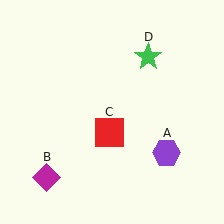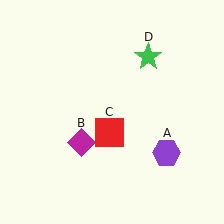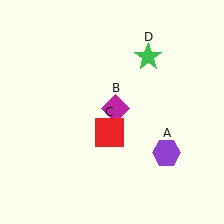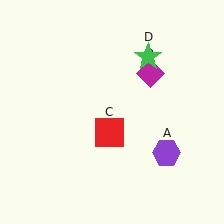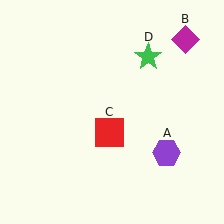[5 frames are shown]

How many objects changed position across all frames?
1 object changed position: magenta diamond (object B).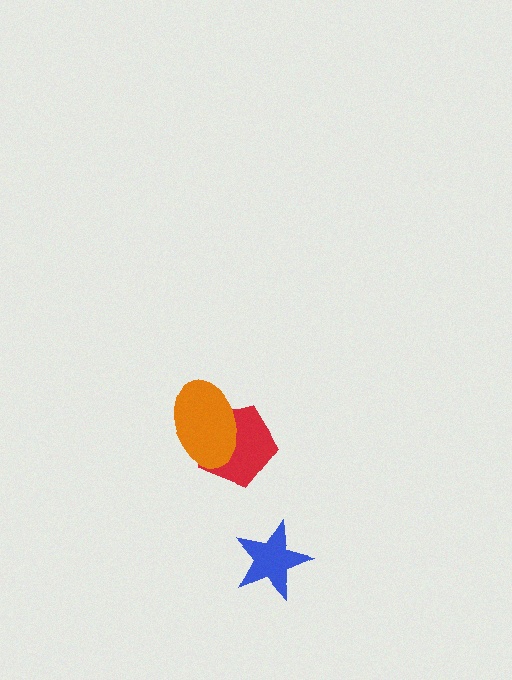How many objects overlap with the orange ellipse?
1 object overlaps with the orange ellipse.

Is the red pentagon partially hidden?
Yes, it is partially covered by another shape.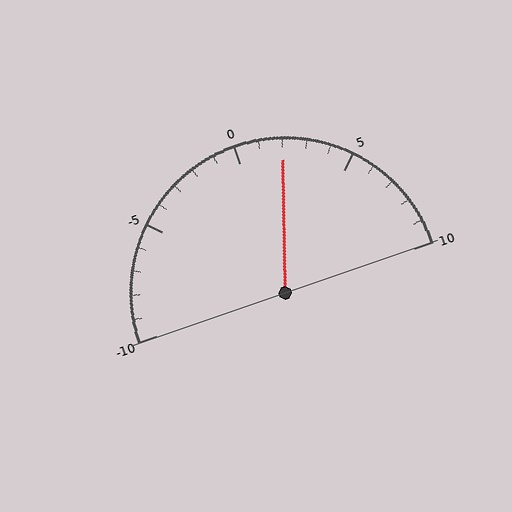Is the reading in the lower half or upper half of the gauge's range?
The reading is in the upper half of the range (-10 to 10).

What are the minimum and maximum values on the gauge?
The gauge ranges from -10 to 10.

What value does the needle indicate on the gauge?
The needle indicates approximately 2.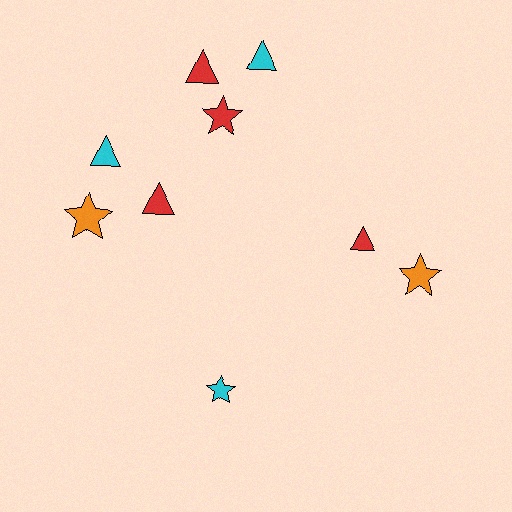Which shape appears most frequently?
Triangle, with 5 objects.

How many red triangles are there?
There are 3 red triangles.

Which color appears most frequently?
Red, with 4 objects.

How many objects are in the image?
There are 9 objects.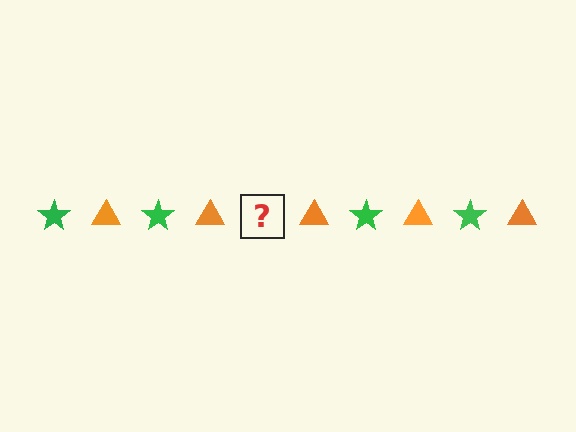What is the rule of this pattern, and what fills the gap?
The rule is that the pattern alternates between green star and orange triangle. The gap should be filled with a green star.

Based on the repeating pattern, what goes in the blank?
The blank should be a green star.